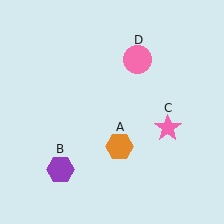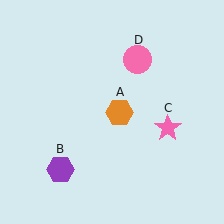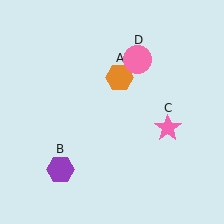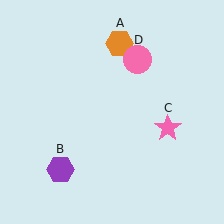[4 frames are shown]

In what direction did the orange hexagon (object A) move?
The orange hexagon (object A) moved up.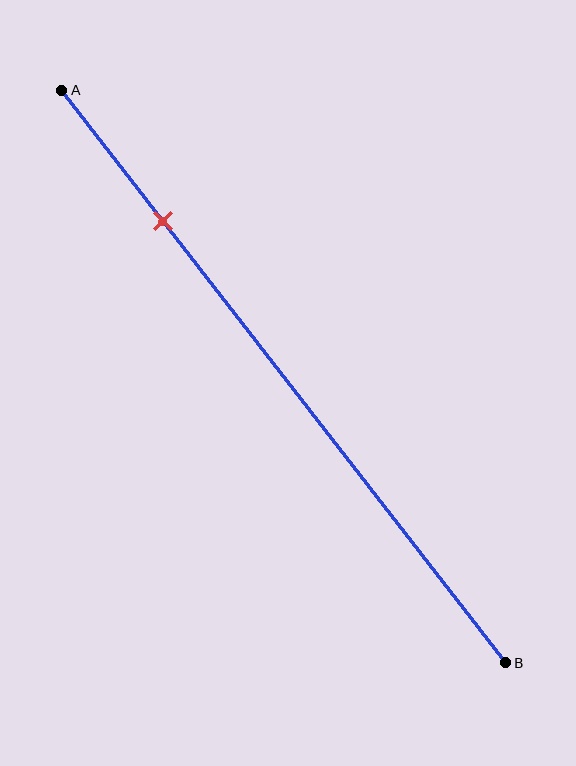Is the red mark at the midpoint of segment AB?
No, the mark is at about 25% from A, not at the 50% midpoint.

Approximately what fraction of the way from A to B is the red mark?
The red mark is approximately 25% of the way from A to B.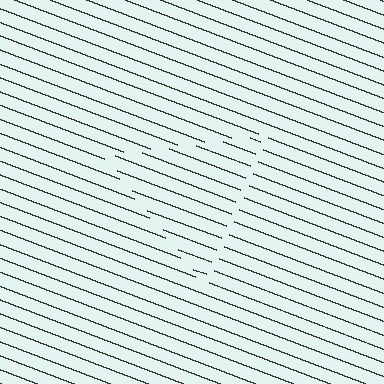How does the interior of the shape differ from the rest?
The interior of the shape contains the same grating, shifted by half a period — the contour is defined by the phase discontinuity where line-ends from the inner and outer gratings abut.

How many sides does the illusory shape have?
3 sides — the line-ends trace a triangle.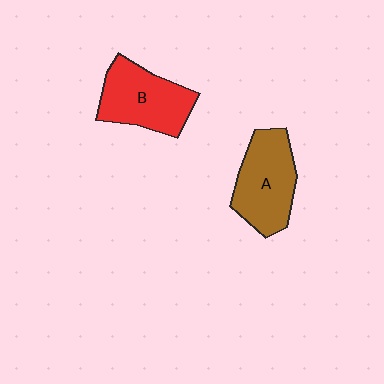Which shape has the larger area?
Shape A (brown).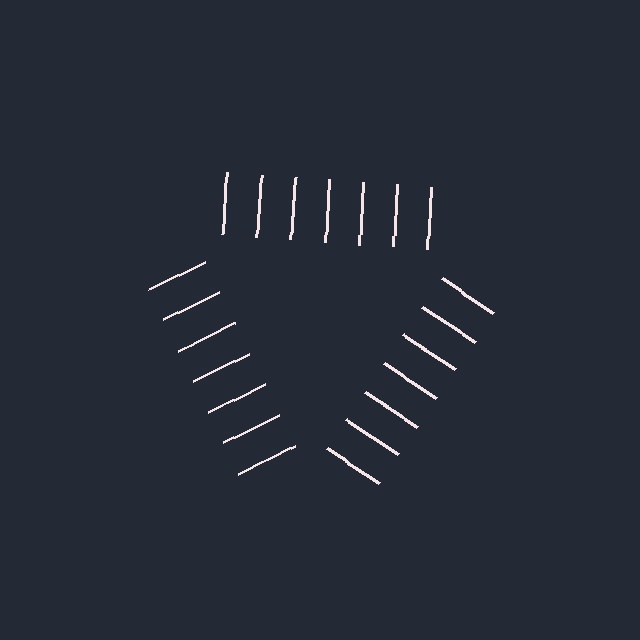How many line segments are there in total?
21 — 7 along each of the 3 edges.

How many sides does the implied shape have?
3 sides — the line-ends trace a triangle.